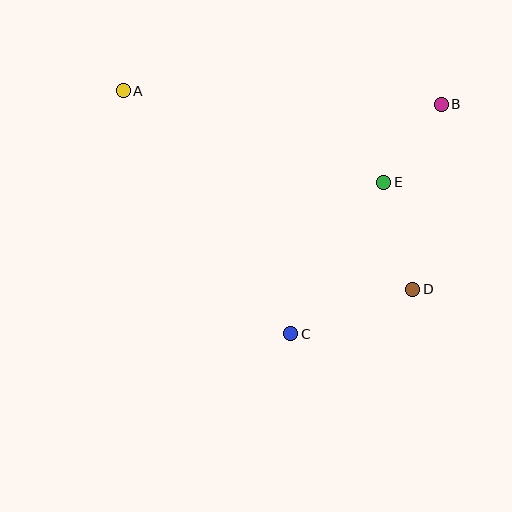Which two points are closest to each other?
Points B and E are closest to each other.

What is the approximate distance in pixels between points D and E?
The distance between D and E is approximately 110 pixels.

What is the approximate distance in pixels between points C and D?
The distance between C and D is approximately 130 pixels.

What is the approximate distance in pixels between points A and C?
The distance between A and C is approximately 295 pixels.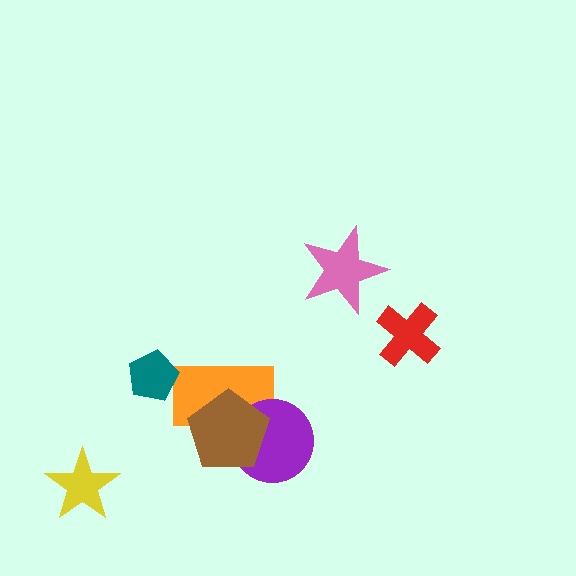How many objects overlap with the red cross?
0 objects overlap with the red cross.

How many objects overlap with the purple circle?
2 objects overlap with the purple circle.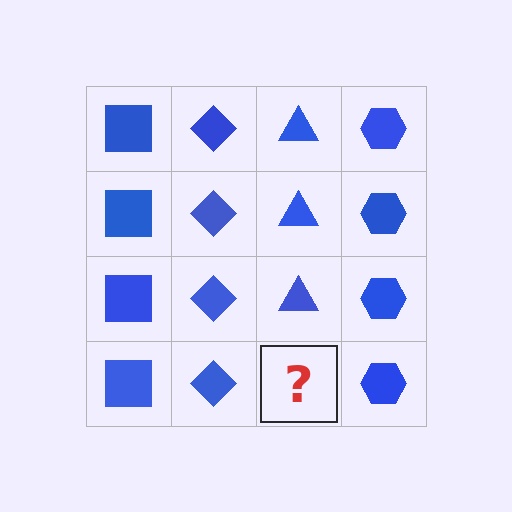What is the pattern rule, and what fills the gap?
The rule is that each column has a consistent shape. The gap should be filled with a blue triangle.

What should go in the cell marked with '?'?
The missing cell should contain a blue triangle.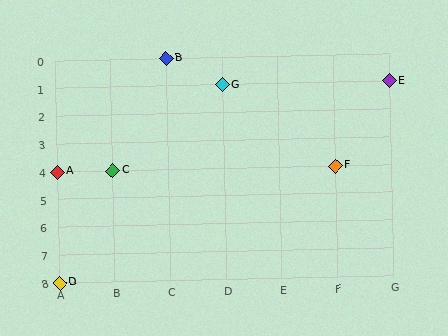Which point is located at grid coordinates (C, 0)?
Point B is at (C, 0).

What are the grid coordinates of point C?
Point C is at grid coordinates (B, 4).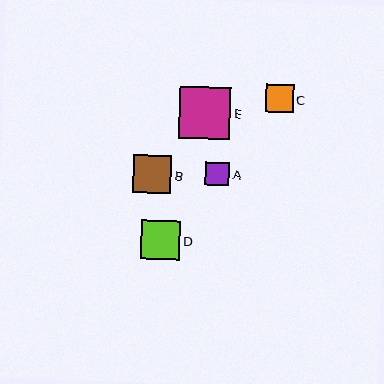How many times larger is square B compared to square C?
Square B is approximately 1.3 times the size of square C.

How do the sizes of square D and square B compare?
Square D and square B are approximately the same size.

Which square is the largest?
Square E is the largest with a size of approximately 52 pixels.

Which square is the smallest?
Square A is the smallest with a size of approximately 24 pixels.